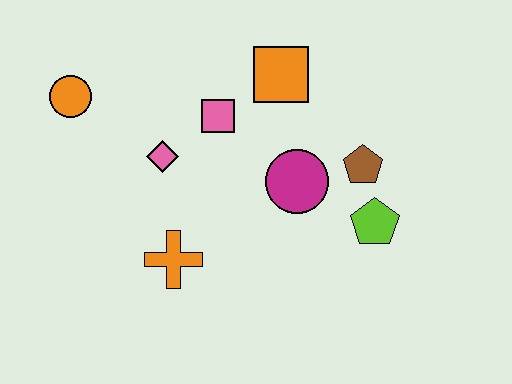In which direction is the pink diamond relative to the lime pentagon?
The pink diamond is to the left of the lime pentagon.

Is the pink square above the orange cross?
Yes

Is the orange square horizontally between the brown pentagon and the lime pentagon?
No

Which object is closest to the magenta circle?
The brown pentagon is closest to the magenta circle.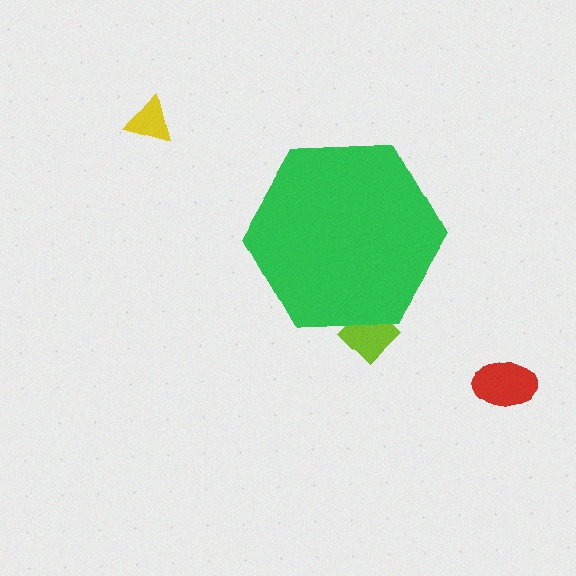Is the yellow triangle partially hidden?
No, the yellow triangle is fully visible.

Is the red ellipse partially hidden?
No, the red ellipse is fully visible.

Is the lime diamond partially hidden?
Yes, the lime diamond is partially hidden behind the green hexagon.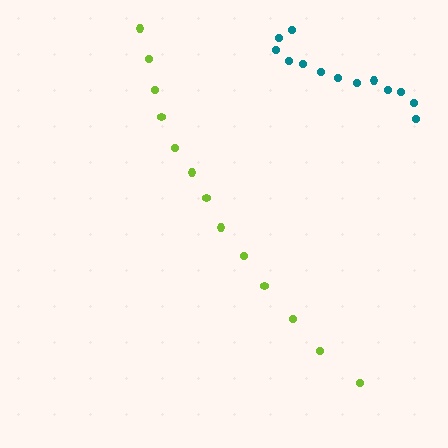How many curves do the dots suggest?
There are 2 distinct paths.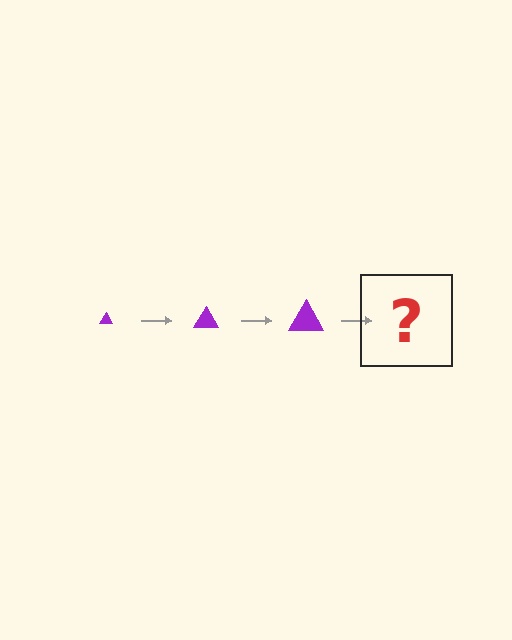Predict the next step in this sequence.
The next step is a purple triangle, larger than the previous one.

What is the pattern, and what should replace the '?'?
The pattern is that the triangle gets progressively larger each step. The '?' should be a purple triangle, larger than the previous one.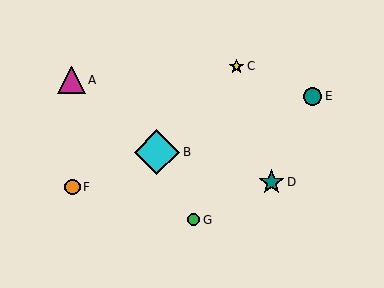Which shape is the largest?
The cyan diamond (labeled B) is the largest.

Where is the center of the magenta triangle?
The center of the magenta triangle is at (71, 80).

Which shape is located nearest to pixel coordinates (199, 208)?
The green circle (labeled G) at (194, 220) is nearest to that location.